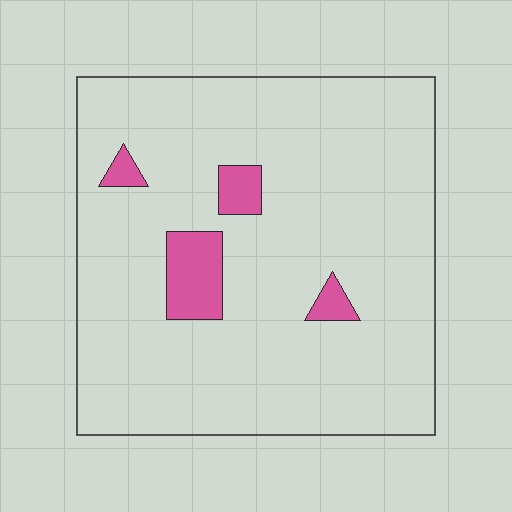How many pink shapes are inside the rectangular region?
4.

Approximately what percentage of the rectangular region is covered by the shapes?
Approximately 10%.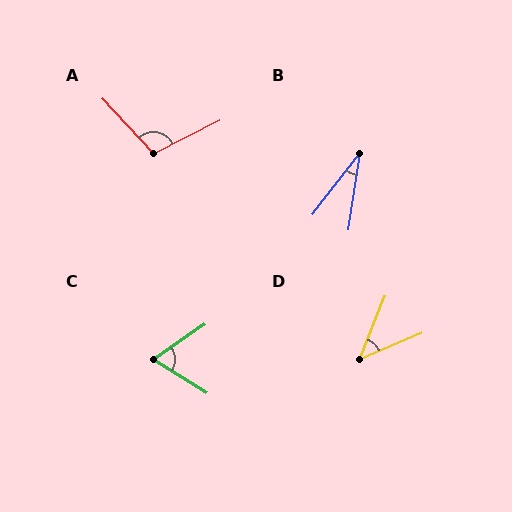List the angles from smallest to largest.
B (29°), D (45°), C (66°), A (105°).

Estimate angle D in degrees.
Approximately 45 degrees.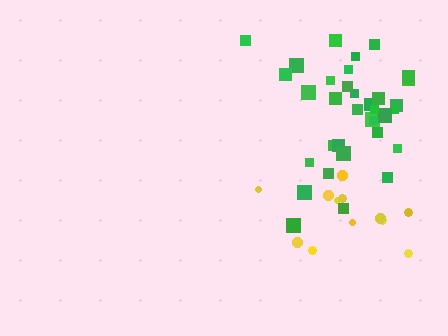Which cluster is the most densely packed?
Green.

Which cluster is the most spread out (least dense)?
Yellow.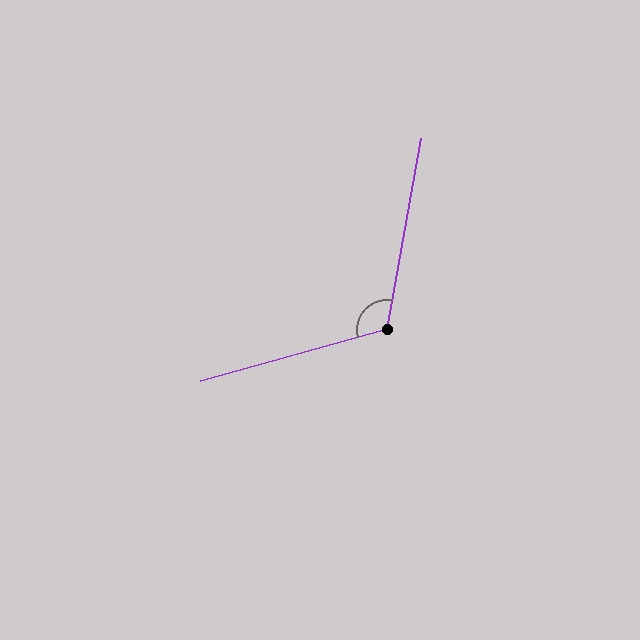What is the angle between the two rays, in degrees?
Approximately 115 degrees.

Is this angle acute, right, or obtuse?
It is obtuse.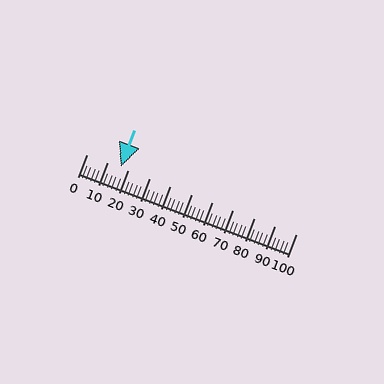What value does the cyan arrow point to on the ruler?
The cyan arrow points to approximately 16.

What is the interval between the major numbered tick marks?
The major tick marks are spaced 10 units apart.